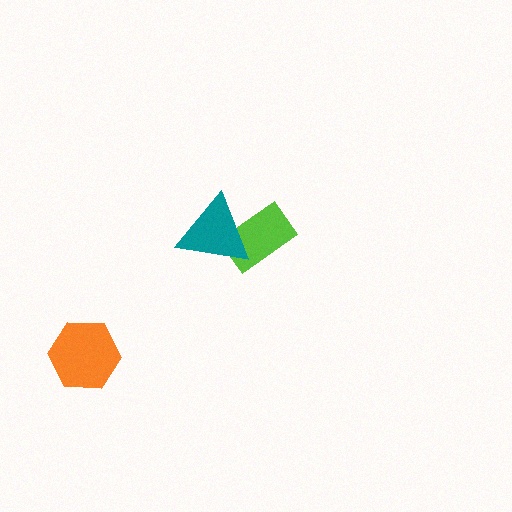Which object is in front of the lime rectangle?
The teal triangle is in front of the lime rectangle.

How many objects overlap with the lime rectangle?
1 object overlaps with the lime rectangle.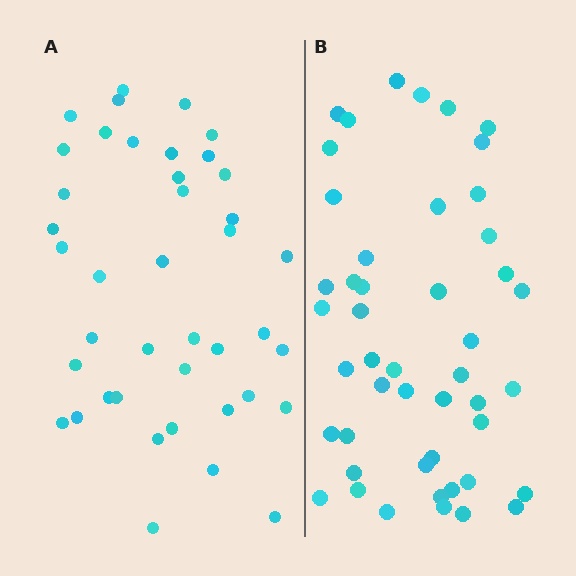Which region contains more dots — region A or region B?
Region B (the right region) has more dots.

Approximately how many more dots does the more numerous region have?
Region B has about 6 more dots than region A.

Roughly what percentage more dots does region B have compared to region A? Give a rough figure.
About 15% more.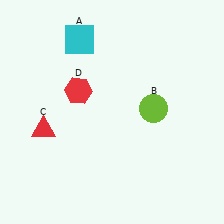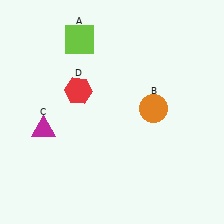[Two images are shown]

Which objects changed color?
A changed from cyan to lime. B changed from lime to orange. C changed from red to magenta.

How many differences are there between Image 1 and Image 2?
There are 3 differences between the two images.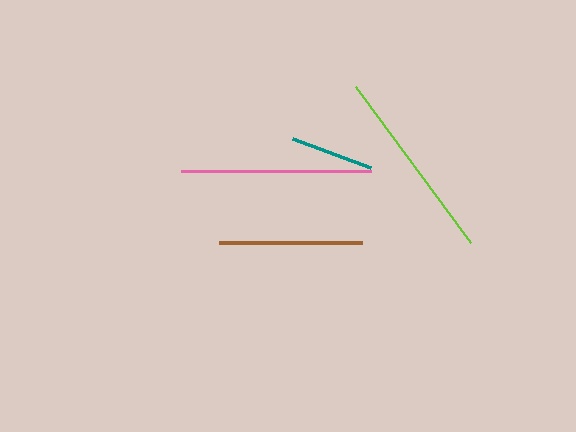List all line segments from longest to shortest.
From longest to shortest: lime, pink, brown, teal.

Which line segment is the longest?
The lime line is the longest at approximately 194 pixels.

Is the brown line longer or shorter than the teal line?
The brown line is longer than the teal line.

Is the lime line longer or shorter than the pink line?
The lime line is longer than the pink line.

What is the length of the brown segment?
The brown segment is approximately 143 pixels long.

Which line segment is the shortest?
The teal line is the shortest at approximately 83 pixels.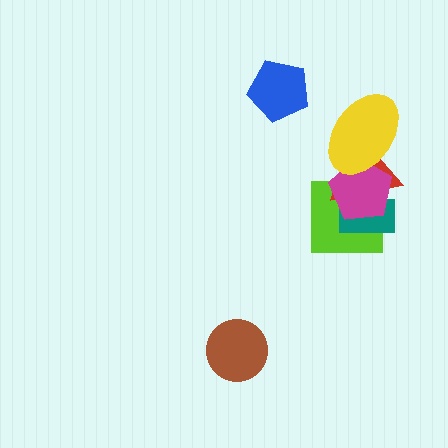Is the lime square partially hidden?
Yes, it is partially covered by another shape.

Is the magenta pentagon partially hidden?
Yes, it is partially covered by another shape.